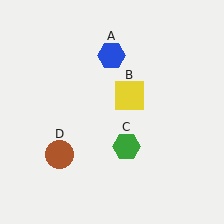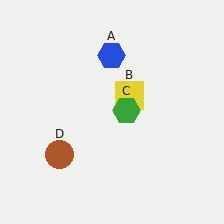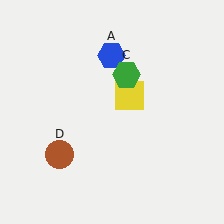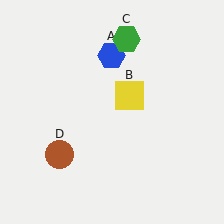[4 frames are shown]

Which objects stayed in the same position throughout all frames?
Blue hexagon (object A) and yellow square (object B) and brown circle (object D) remained stationary.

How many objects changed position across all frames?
1 object changed position: green hexagon (object C).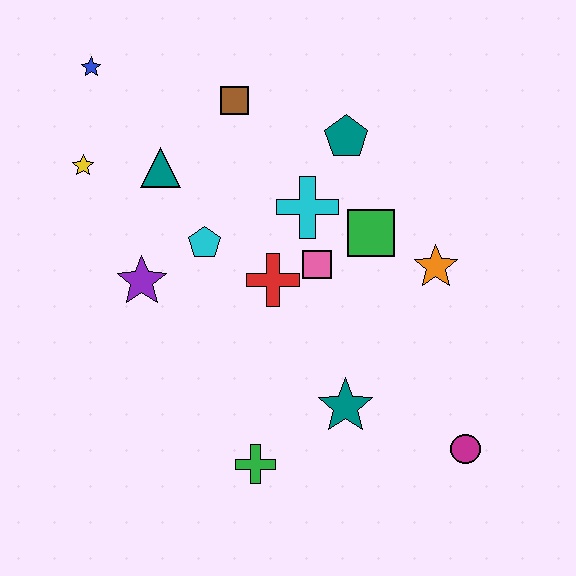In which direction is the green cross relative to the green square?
The green cross is below the green square.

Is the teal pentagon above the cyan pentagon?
Yes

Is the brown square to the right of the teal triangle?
Yes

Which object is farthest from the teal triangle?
The magenta circle is farthest from the teal triangle.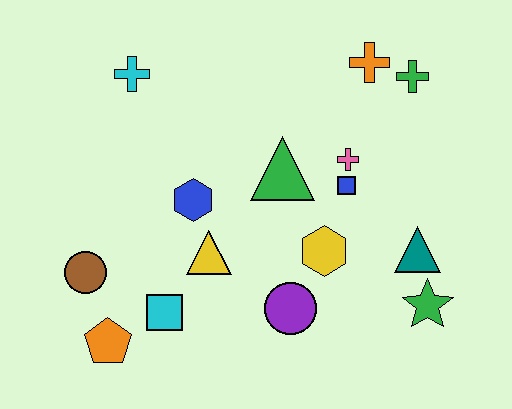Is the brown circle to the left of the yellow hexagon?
Yes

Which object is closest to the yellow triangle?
The blue hexagon is closest to the yellow triangle.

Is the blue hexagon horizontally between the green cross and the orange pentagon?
Yes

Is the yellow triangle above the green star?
Yes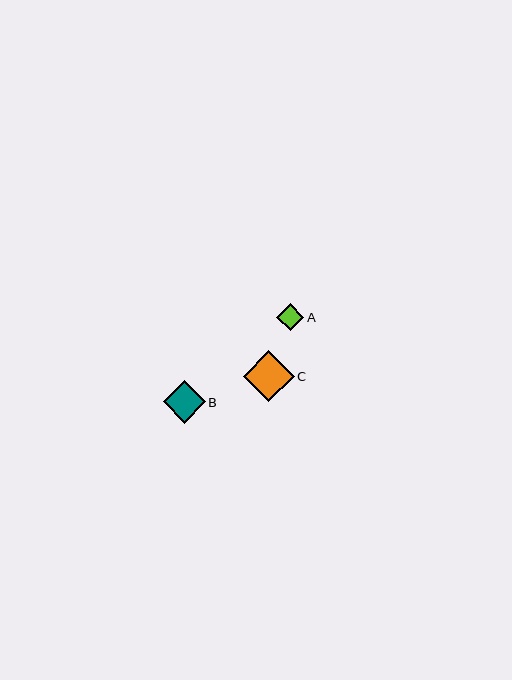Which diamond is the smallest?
Diamond A is the smallest with a size of approximately 28 pixels.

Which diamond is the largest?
Diamond C is the largest with a size of approximately 51 pixels.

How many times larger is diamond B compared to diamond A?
Diamond B is approximately 1.5 times the size of diamond A.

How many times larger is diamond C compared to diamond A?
Diamond C is approximately 1.9 times the size of diamond A.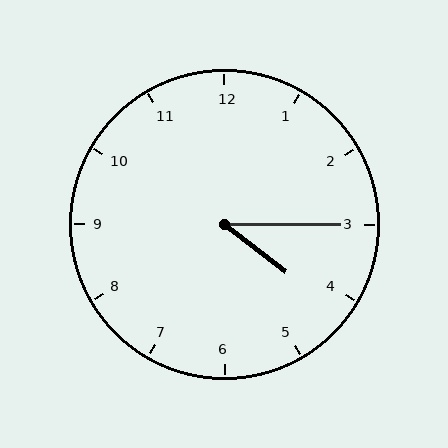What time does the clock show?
4:15.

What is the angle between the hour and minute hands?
Approximately 38 degrees.